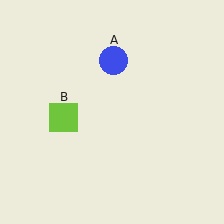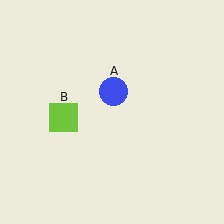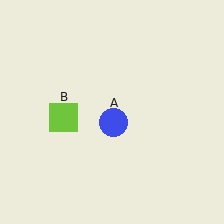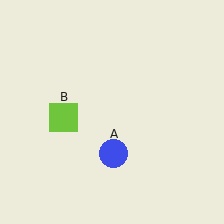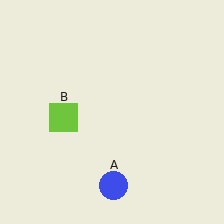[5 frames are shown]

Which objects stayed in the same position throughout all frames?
Lime square (object B) remained stationary.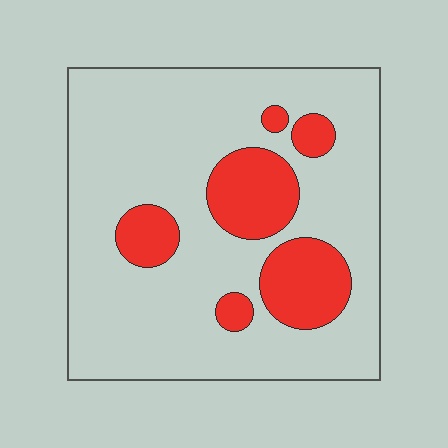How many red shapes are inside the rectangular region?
6.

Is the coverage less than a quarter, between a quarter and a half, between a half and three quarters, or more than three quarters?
Less than a quarter.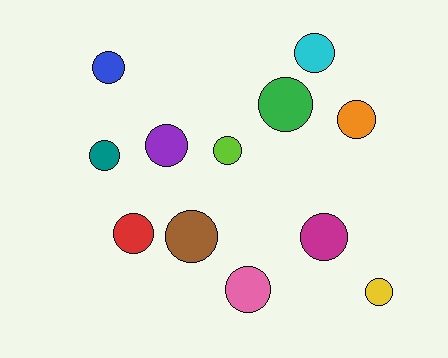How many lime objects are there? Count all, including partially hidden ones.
There is 1 lime object.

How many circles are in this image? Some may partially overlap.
There are 12 circles.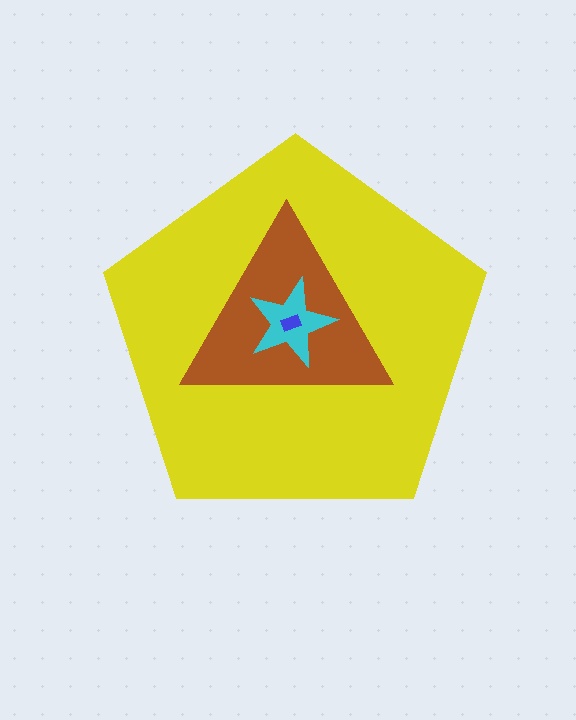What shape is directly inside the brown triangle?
The cyan star.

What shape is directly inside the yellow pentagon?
The brown triangle.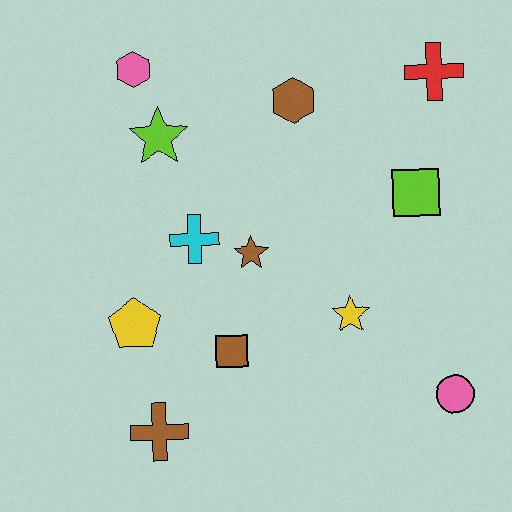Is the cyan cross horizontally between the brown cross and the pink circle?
Yes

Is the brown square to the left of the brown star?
Yes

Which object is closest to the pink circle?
The yellow star is closest to the pink circle.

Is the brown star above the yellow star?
Yes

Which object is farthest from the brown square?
The red cross is farthest from the brown square.